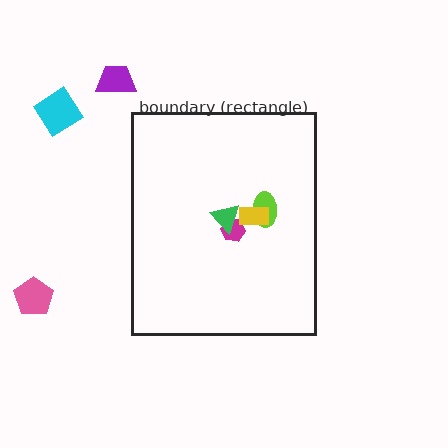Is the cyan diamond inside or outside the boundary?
Outside.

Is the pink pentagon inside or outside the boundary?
Outside.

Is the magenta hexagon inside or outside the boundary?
Inside.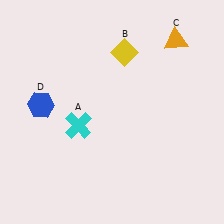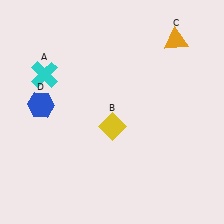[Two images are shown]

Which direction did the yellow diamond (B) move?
The yellow diamond (B) moved down.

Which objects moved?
The objects that moved are: the cyan cross (A), the yellow diamond (B).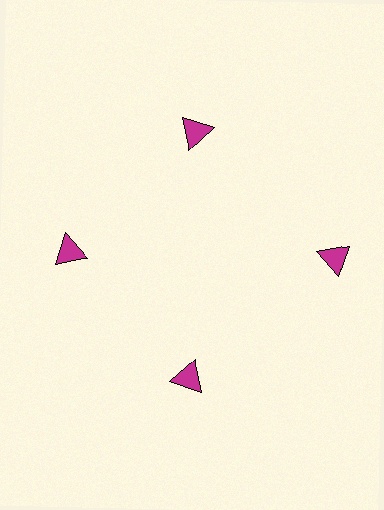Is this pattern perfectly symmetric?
No. The 4 magenta triangles are arranged in a ring, but one element near the 3 o'clock position is pushed outward from the center, breaking the 4-fold rotational symmetry.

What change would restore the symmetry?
The symmetry would be restored by moving it inward, back onto the ring so that all 4 triangles sit at equal angles and equal distance from the center.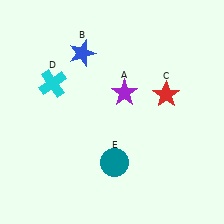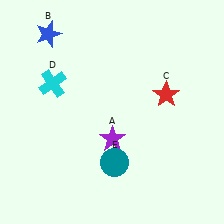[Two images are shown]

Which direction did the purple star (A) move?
The purple star (A) moved down.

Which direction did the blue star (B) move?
The blue star (B) moved left.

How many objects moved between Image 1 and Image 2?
2 objects moved between the two images.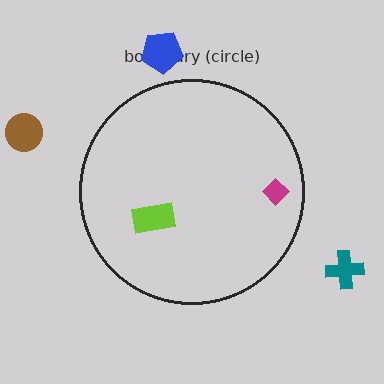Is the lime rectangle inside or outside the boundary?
Inside.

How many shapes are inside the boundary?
2 inside, 3 outside.